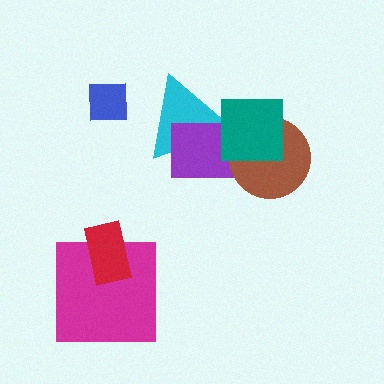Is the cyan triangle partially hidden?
Yes, it is partially covered by another shape.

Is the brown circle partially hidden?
Yes, it is partially covered by another shape.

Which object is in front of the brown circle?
The teal square is in front of the brown circle.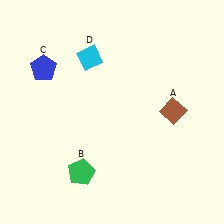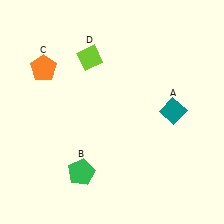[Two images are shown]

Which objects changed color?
A changed from brown to teal. C changed from blue to orange. D changed from cyan to lime.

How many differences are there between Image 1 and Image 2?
There are 3 differences between the two images.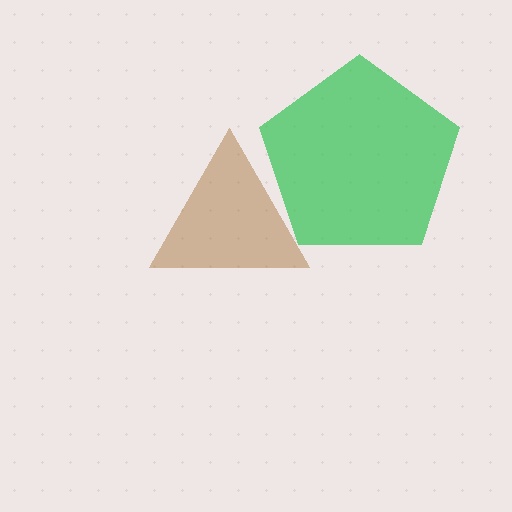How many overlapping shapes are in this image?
There are 2 overlapping shapes in the image.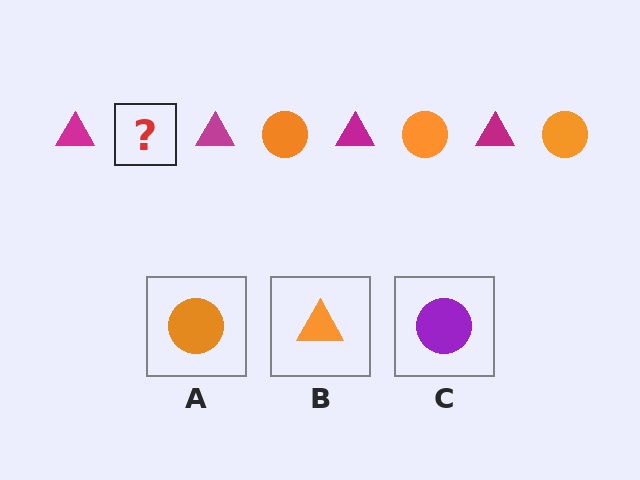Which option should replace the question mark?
Option A.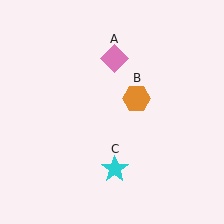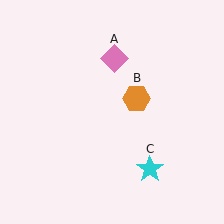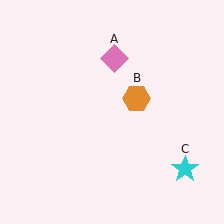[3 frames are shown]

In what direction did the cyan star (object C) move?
The cyan star (object C) moved right.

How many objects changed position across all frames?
1 object changed position: cyan star (object C).